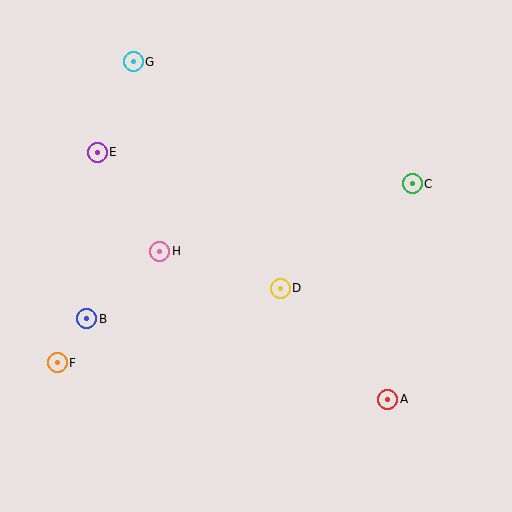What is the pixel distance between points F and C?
The distance between F and C is 398 pixels.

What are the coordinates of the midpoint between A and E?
The midpoint between A and E is at (242, 276).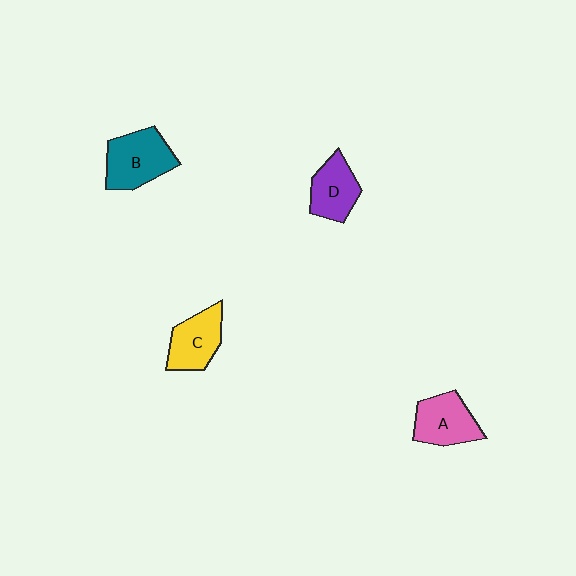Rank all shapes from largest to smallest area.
From largest to smallest: B (teal), A (pink), C (yellow), D (purple).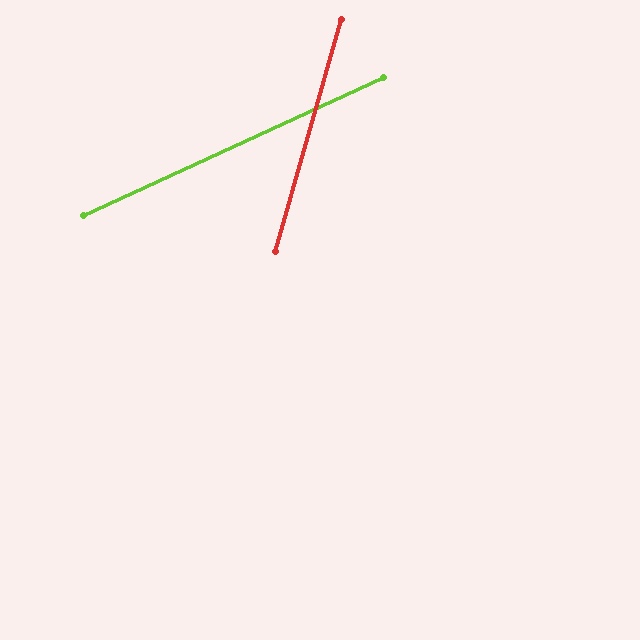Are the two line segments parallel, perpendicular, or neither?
Neither parallel nor perpendicular — they differ by about 49°.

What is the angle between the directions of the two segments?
Approximately 49 degrees.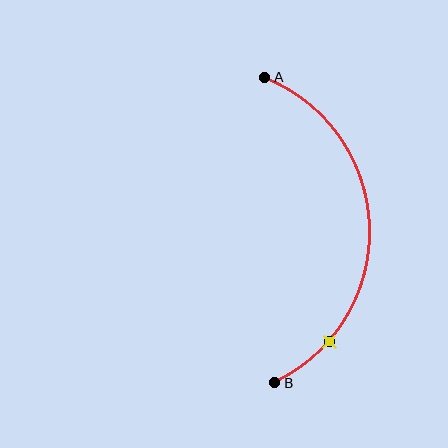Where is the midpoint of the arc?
The arc midpoint is the point on the curve farthest from the straight line joining A and B. It sits to the right of that line.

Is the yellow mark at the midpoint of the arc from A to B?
No. The yellow mark lies on the arc but is closer to endpoint B. The arc midpoint would be at the point on the curve equidistant along the arc from both A and B.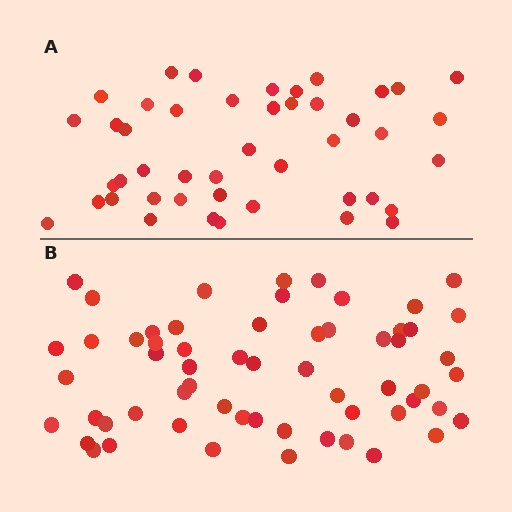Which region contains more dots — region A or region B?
Region B (the bottom region) has more dots.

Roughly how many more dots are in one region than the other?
Region B has approximately 15 more dots than region A.